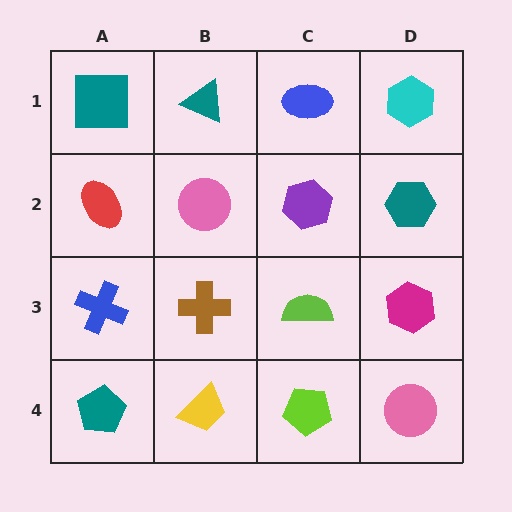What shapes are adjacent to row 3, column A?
A red ellipse (row 2, column A), a teal pentagon (row 4, column A), a brown cross (row 3, column B).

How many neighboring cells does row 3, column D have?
3.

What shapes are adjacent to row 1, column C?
A purple hexagon (row 2, column C), a teal triangle (row 1, column B), a cyan hexagon (row 1, column D).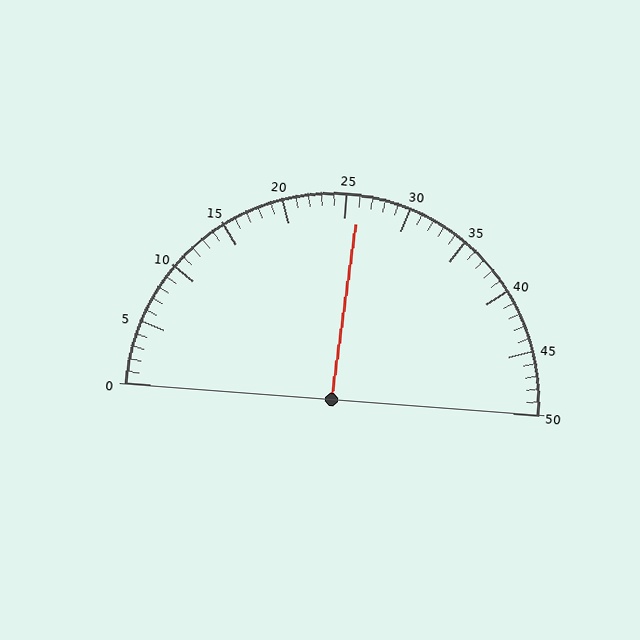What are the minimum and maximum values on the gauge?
The gauge ranges from 0 to 50.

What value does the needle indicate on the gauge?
The needle indicates approximately 26.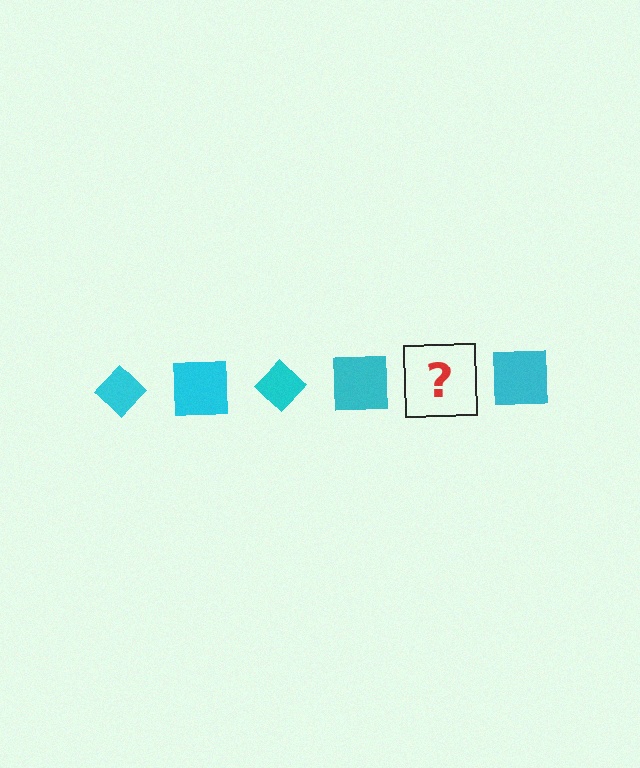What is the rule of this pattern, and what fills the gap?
The rule is that the pattern cycles through diamond, square shapes in cyan. The gap should be filled with a cyan diamond.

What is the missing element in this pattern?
The missing element is a cyan diamond.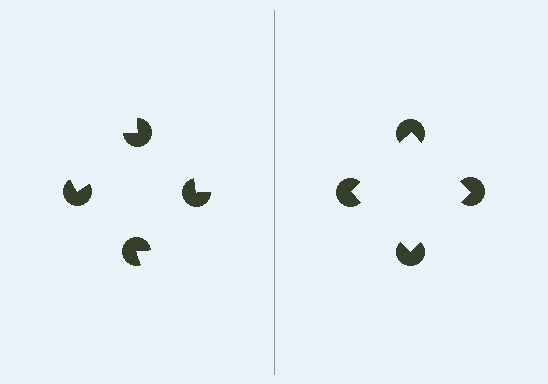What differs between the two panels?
The pac-man discs are positioned identically on both sides; only the wedge orientations differ. On the right they align to a square; on the left they are misaligned.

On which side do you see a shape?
An illusory square appears on the right side. On the left side the wedge cuts are rotated, so no coherent shape forms.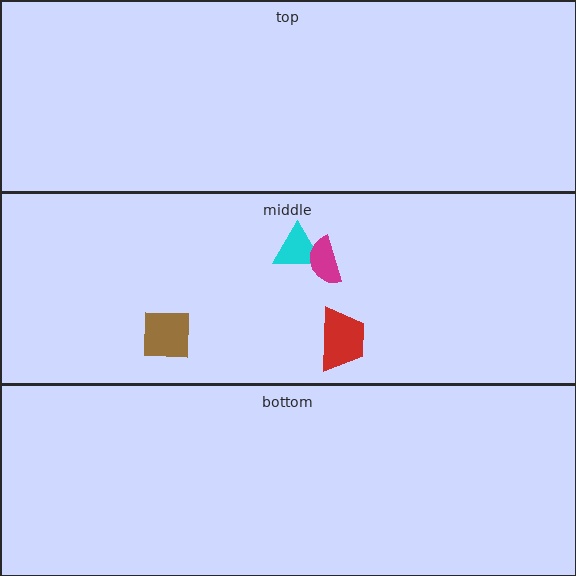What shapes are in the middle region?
The brown square, the red trapezoid, the cyan triangle, the magenta semicircle.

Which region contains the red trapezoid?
The middle region.